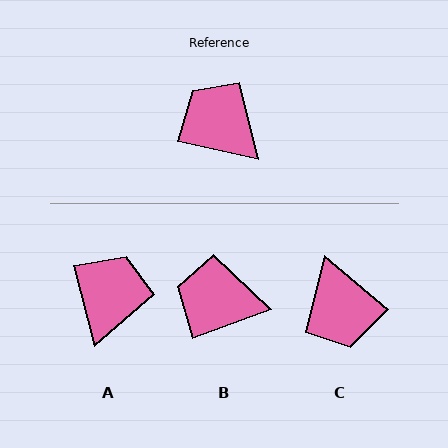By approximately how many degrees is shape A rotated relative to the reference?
Approximately 64 degrees clockwise.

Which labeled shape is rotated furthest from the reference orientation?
C, about 152 degrees away.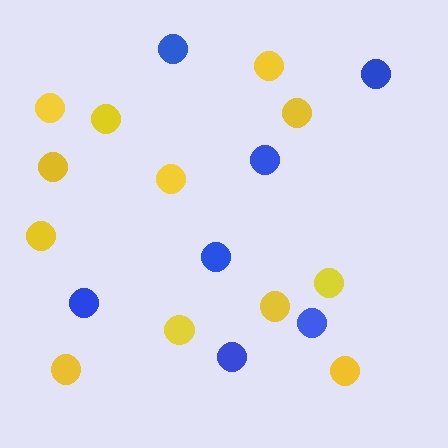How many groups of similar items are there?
There are 2 groups: one group of blue circles (7) and one group of yellow circles (12).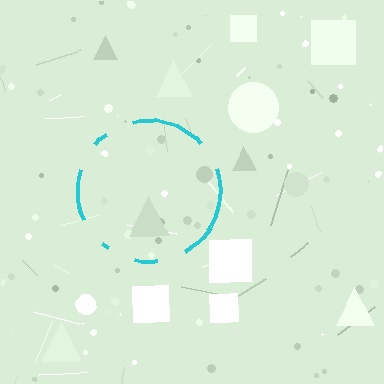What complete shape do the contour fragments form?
The contour fragments form a circle.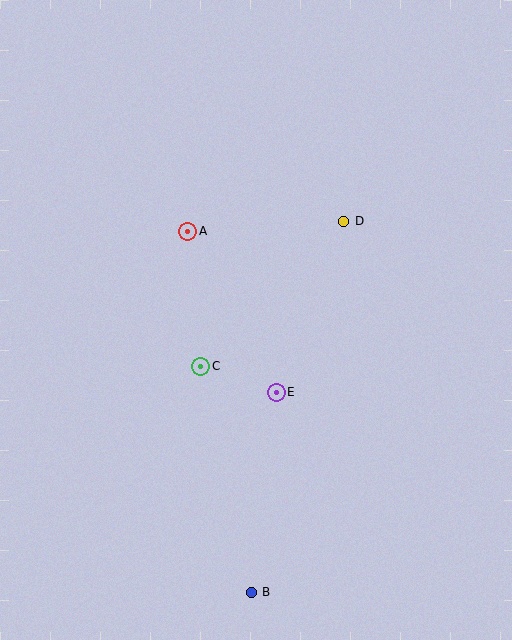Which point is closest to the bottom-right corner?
Point B is closest to the bottom-right corner.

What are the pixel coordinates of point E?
Point E is at (276, 392).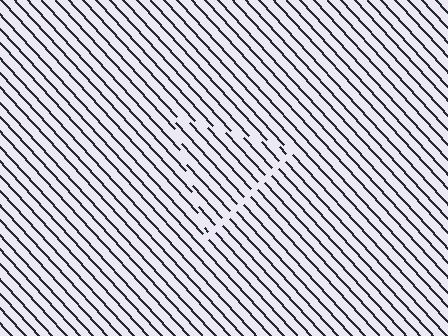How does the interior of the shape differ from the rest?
The interior of the shape contains the same grating, shifted by half a period — the contour is defined by the phase discontinuity where line-ends from the inner and outer gratings abut.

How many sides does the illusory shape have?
3 sides — the line-ends trace a triangle.